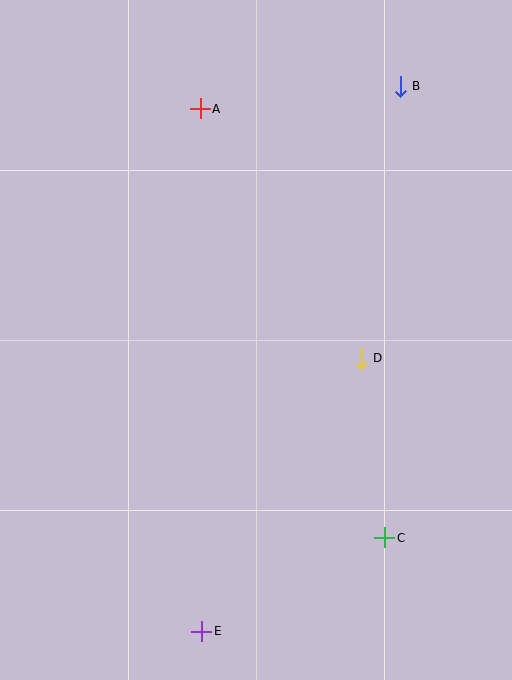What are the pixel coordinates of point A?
Point A is at (200, 109).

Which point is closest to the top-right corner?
Point B is closest to the top-right corner.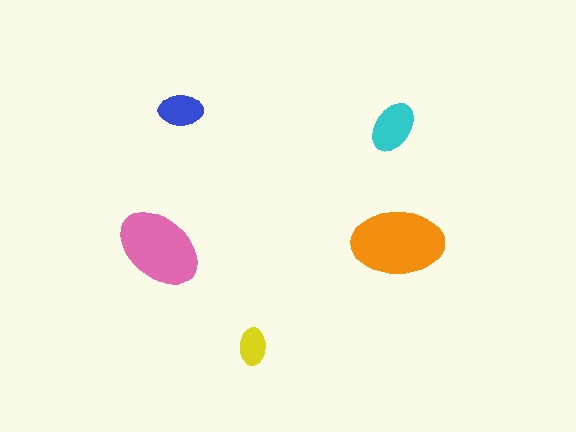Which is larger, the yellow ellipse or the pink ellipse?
The pink one.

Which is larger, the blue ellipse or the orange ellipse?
The orange one.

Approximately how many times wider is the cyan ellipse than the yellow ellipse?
About 1.5 times wider.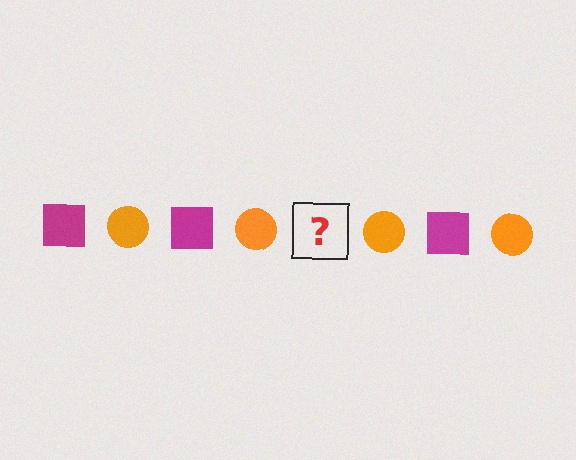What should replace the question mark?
The question mark should be replaced with a magenta square.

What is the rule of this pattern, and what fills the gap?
The rule is that the pattern alternates between magenta square and orange circle. The gap should be filled with a magenta square.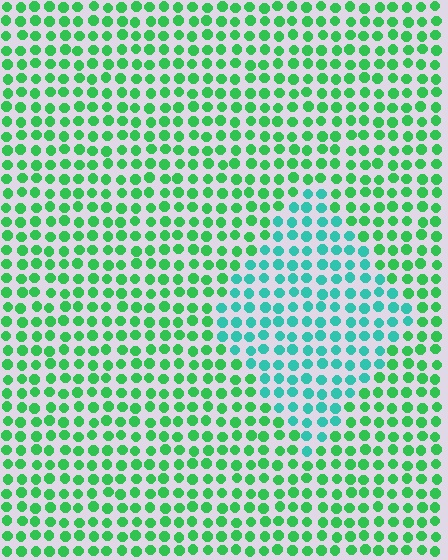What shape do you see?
I see a diamond.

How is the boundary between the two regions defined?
The boundary is defined purely by a slight shift in hue (about 38 degrees). Spacing, size, and orientation are identical on both sides.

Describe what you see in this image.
The image is filled with small green elements in a uniform arrangement. A diamond-shaped region is visible where the elements are tinted to a slightly different hue, forming a subtle color boundary.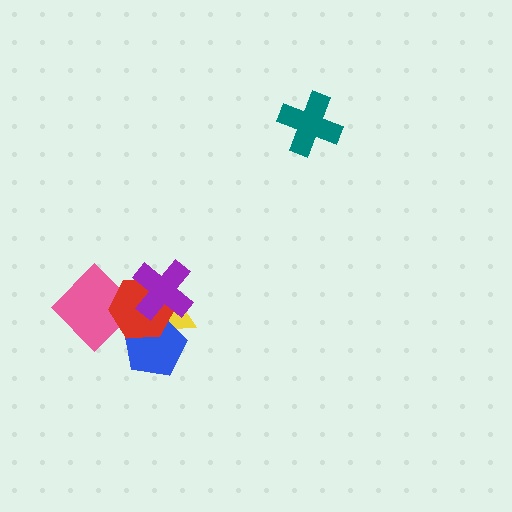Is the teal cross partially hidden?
No, no other shape covers it.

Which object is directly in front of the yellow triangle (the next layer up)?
The blue pentagon is directly in front of the yellow triangle.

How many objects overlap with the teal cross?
0 objects overlap with the teal cross.